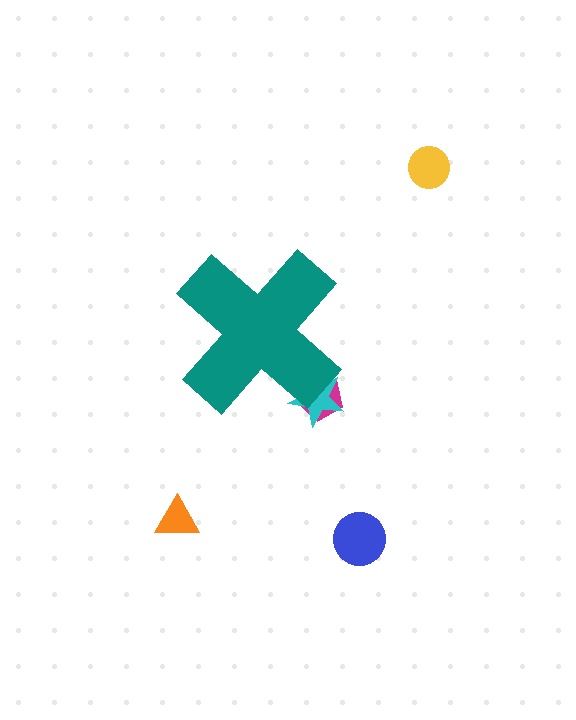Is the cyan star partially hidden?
Yes, the cyan star is partially hidden behind the teal cross.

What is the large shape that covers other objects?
A teal cross.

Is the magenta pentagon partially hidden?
Yes, the magenta pentagon is partially hidden behind the teal cross.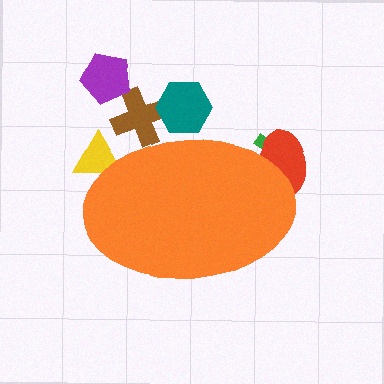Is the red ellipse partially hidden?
Yes, the red ellipse is partially hidden behind the orange ellipse.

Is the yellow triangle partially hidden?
Yes, the yellow triangle is partially hidden behind the orange ellipse.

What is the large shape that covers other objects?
An orange ellipse.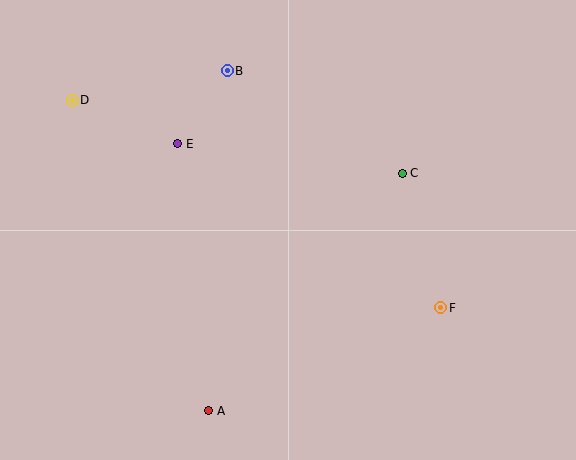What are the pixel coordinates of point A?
Point A is at (209, 411).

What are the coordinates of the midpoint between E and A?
The midpoint between E and A is at (193, 277).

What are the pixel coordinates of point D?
Point D is at (72, 100).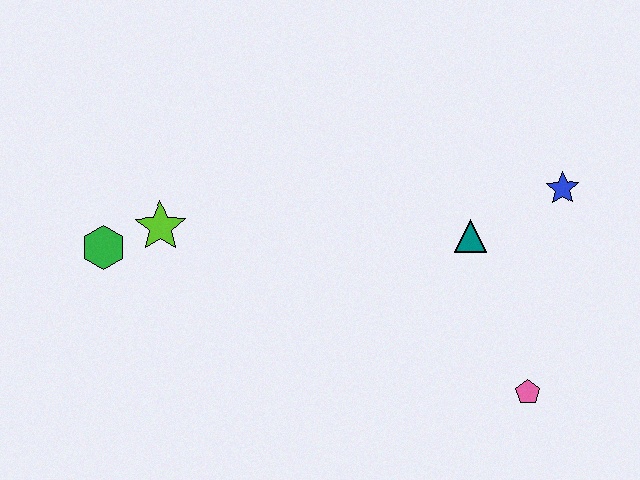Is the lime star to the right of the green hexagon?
Yes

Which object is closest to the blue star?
The teal triangle is closest to the blue star.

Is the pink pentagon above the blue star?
No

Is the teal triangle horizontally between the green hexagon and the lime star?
No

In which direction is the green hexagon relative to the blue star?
The green hexagon is to the left of the blue star.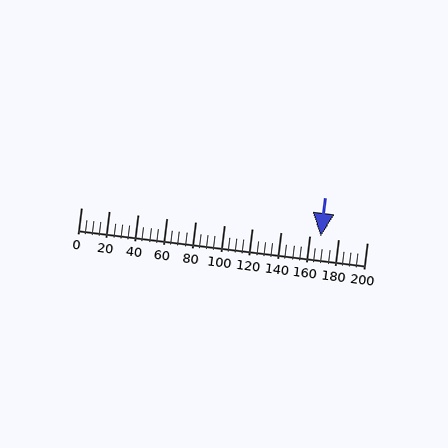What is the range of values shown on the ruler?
The ruler shows values from 0 to 200.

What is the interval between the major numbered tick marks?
The major tick marks are spaced 20 units apart.